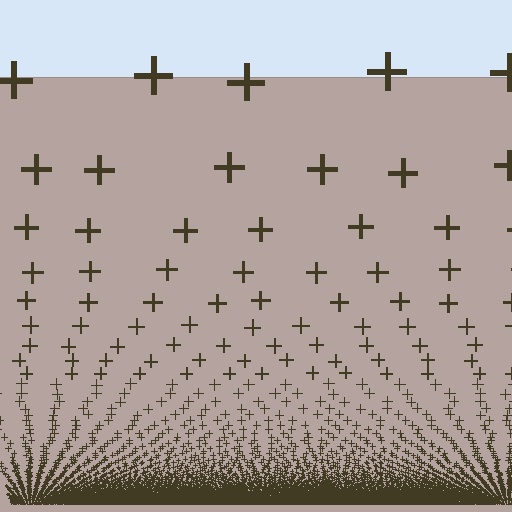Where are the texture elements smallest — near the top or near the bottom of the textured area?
Near the bottom.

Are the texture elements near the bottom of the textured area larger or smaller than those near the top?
Smaller. The gradient is inverted — elements near the bottom are smaller and denser.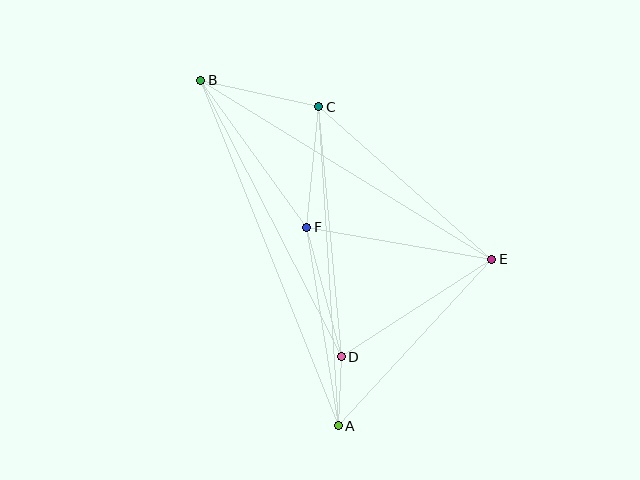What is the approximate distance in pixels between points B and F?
The distance between B and F is approximately 181 pixels.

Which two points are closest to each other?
Points A and D are closest to each other.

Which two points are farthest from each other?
Points A and B are farthest from each other.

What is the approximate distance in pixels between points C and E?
The distance between C and E is approximately 230 pixels.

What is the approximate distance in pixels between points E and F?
The distance between E and F is approximately 188 pixels.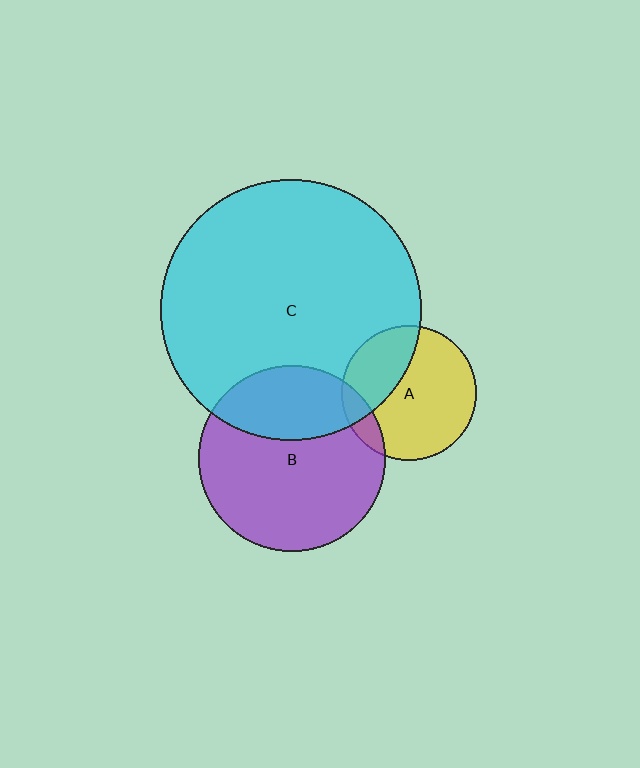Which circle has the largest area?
Circle C (cyan).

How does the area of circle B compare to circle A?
Approximately 1.9 times.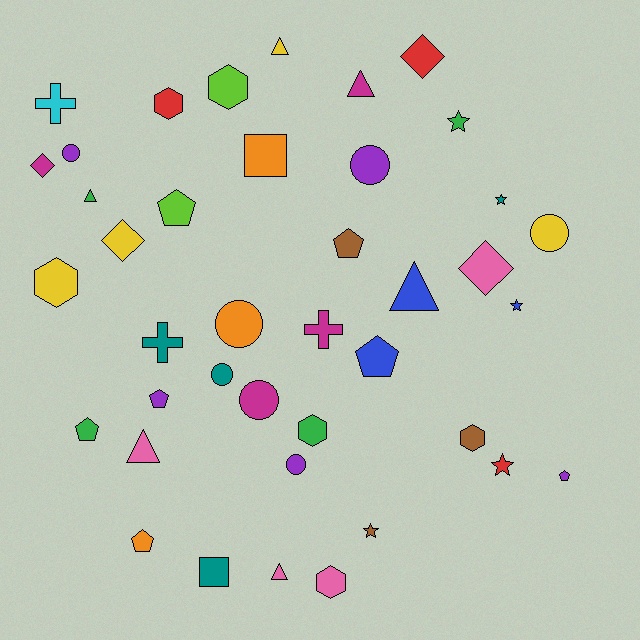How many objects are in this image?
There are 40 objects.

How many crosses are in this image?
There are 3 crosses.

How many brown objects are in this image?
There are 3 brown objects.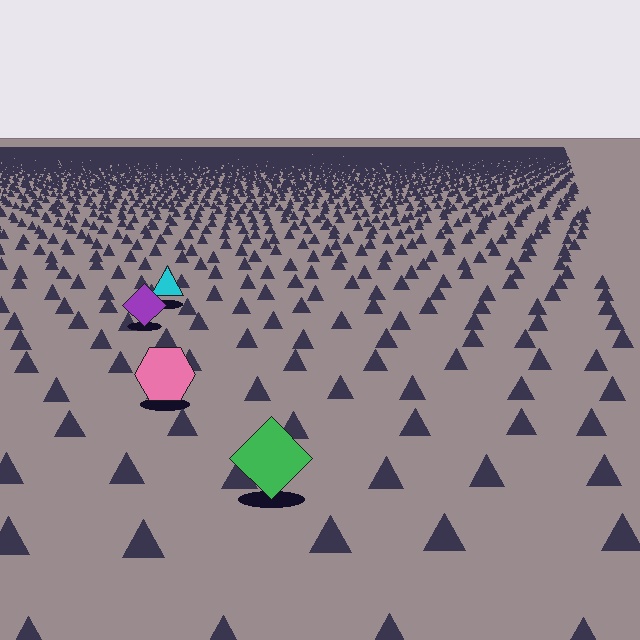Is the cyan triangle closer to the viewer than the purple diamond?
No. The purple diamond is closer — you can tell from the texture gradient: the ground texture is coarser near it.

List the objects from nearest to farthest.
From nearest to farthest: the green diamond, the pink hexagon, the purple diamond, the cyan triangle.